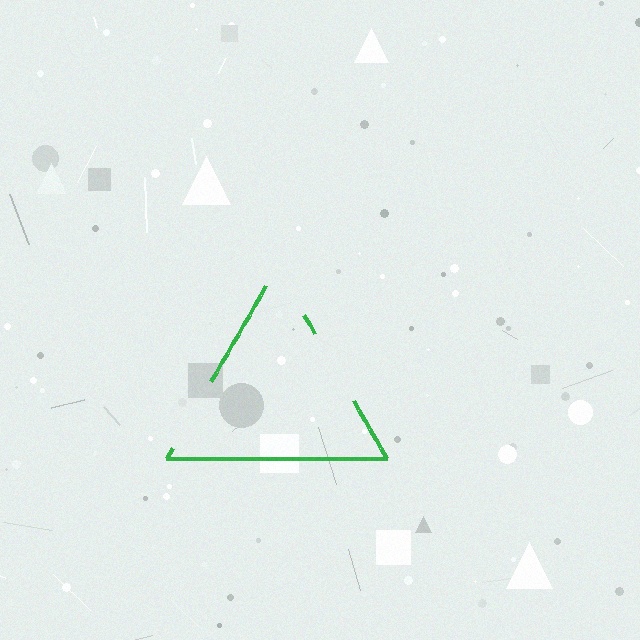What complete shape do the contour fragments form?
The contour fragments form a triangle.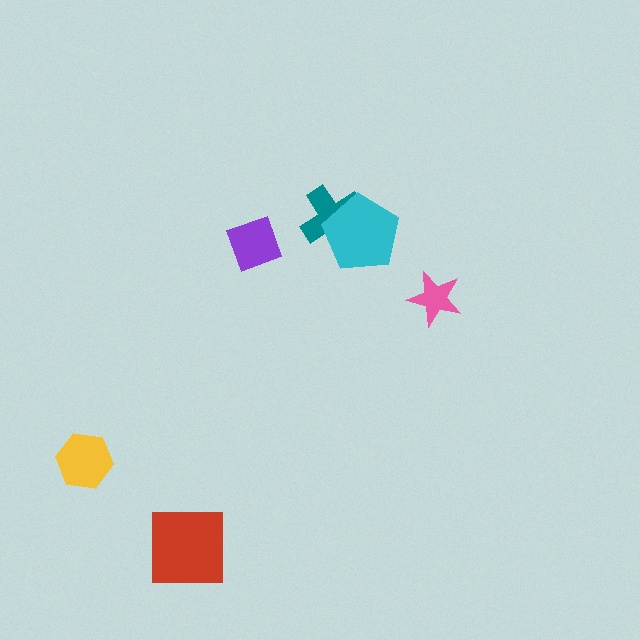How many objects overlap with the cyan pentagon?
1 object overlaps with the cyan pentagon.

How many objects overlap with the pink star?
0 objects overlap with the pink star.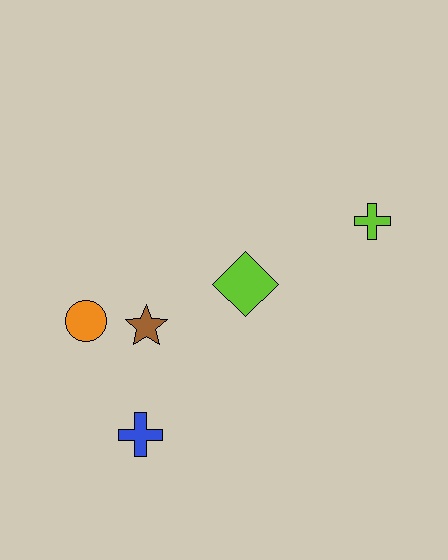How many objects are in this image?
There are 5 objects.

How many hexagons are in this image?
There are no hexagons.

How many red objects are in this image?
There are no red objects.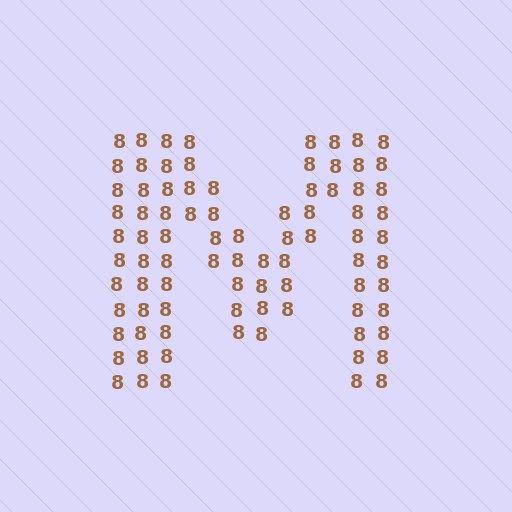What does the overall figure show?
The overall figure shows the letter M.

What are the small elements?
The small elements are digit 8's.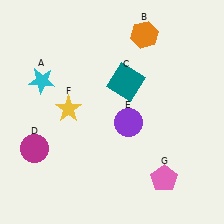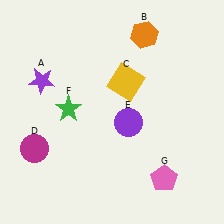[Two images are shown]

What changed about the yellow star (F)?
In Image 1, F is yellow. In Image 2, it changed to green.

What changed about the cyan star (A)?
In Image 1, A is cyan. In Image 2, it changed to purple.